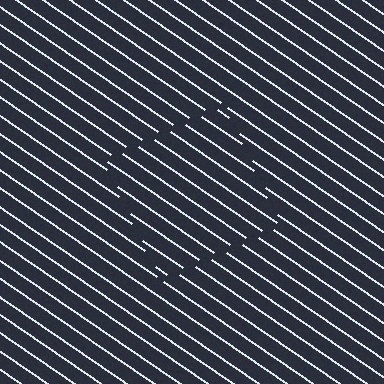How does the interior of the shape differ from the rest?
The interior of the shape contains the same grating, shifted by half a period — the contour is defined by the phase discontinuity where line-ends from the inner and outer gratings abut.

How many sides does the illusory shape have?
4 sides — the line-ends trace a square.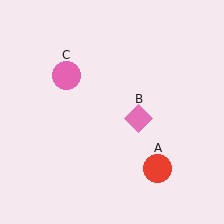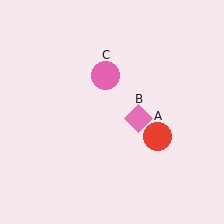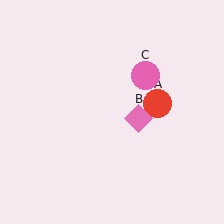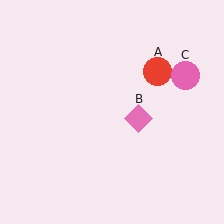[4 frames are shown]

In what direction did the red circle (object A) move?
The red circle (object A) moved up.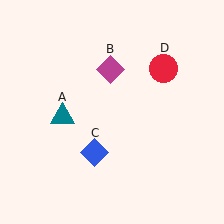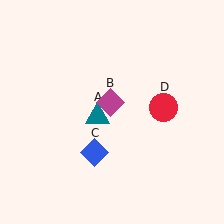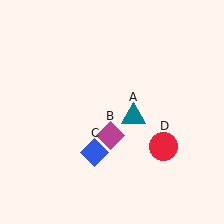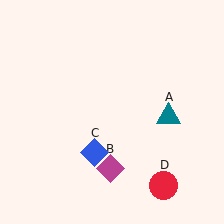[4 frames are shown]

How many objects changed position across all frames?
3 objects changed position: teal triangle (object A), magenta diamond (object B), red circle (object D).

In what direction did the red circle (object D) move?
The red circle (object D) moved down.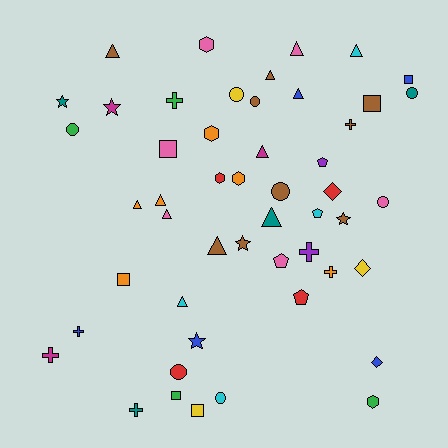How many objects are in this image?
There are 50 objects.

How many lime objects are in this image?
There are no lime objects.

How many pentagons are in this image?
There are 4 pentagons.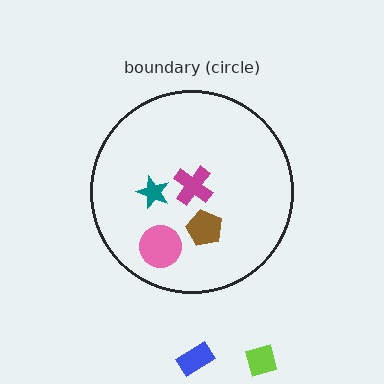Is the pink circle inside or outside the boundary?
Inside.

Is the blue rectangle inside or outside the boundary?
Outside.